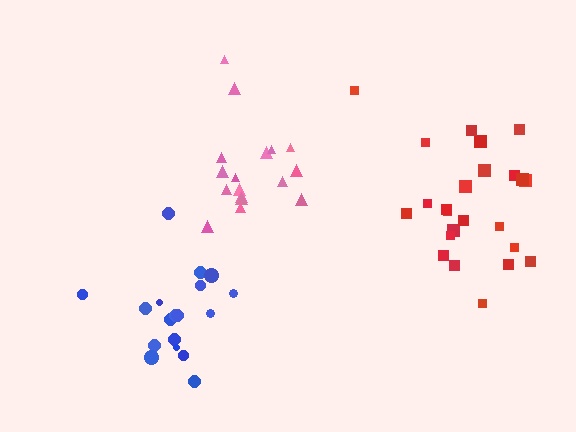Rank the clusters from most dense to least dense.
pink, red, blue.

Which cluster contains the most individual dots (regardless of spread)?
Red (24).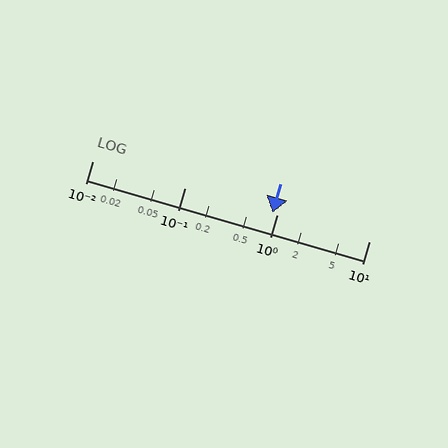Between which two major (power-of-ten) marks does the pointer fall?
The pointer is between 0.1 and 1.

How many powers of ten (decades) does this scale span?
The scale spans 3 decades, from 0.01 to 10.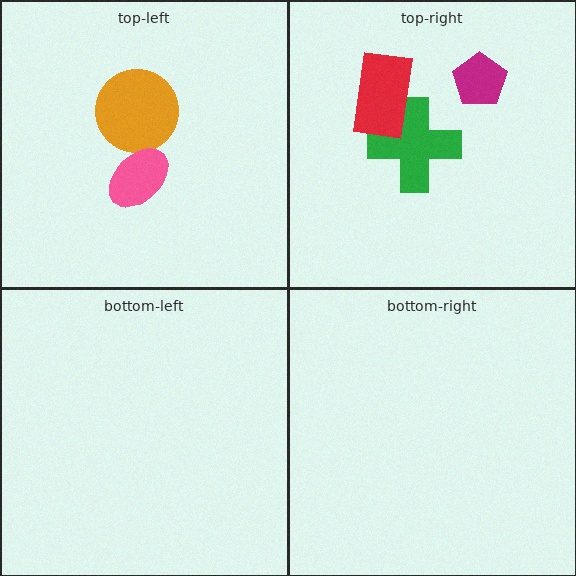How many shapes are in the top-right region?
3.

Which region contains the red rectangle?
The top-right region.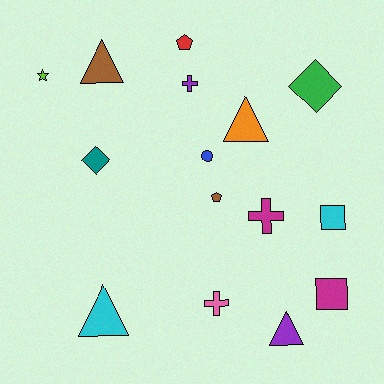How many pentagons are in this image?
There are 2 pentagons.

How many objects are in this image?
There are 15 objects.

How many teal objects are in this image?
There is 1 teal object.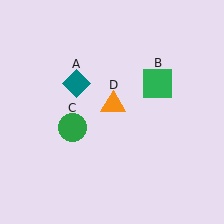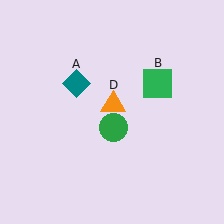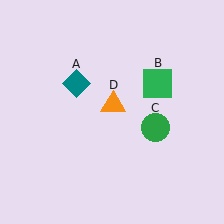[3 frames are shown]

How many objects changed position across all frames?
1 object changed position: green circle (object C).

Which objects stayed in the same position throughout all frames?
Teal diamond (object A) and green square (object B) and orange triangle (object D) remained stationary.